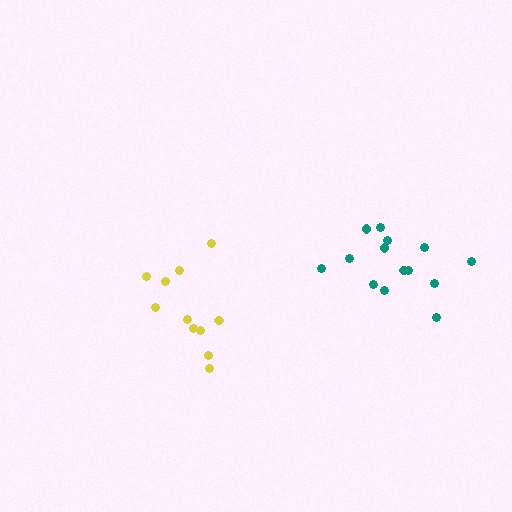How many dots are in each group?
Group 1: 14 dots, Group 2: 11 dots (25 total).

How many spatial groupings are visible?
There are 2 spatial groupings.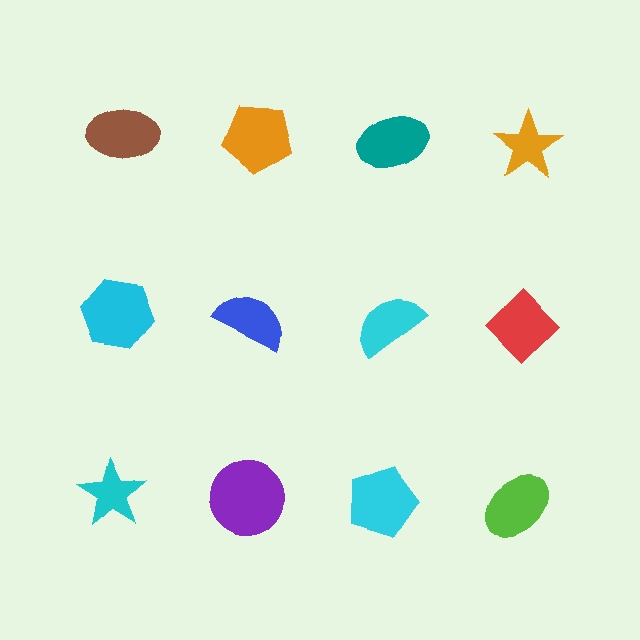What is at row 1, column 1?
A brown ellipse.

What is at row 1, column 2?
An orange pentagon.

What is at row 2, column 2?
A blue semicircle.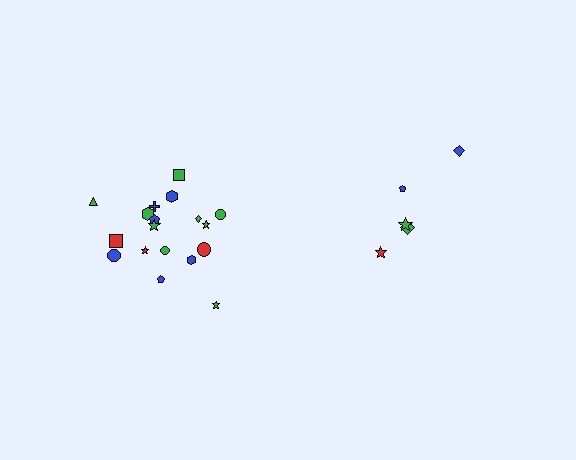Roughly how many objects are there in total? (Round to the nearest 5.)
Roughly 25 objects in total.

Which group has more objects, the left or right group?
The left group.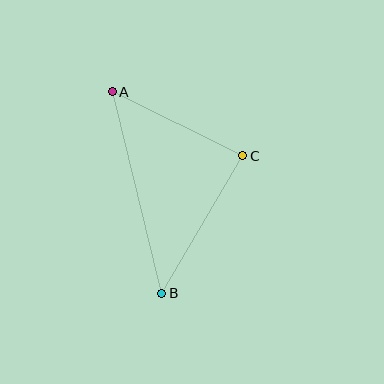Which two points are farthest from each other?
Points A and B are farthest from each other.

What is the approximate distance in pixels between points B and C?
The distance between B and C is approximately 159 pixels.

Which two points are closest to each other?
Points A and C are closest to each other.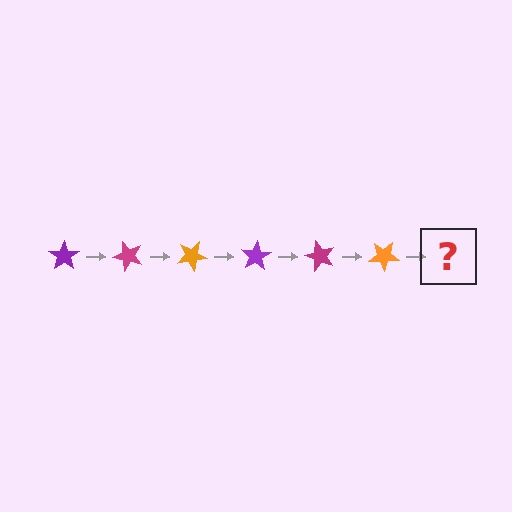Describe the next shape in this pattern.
It should be a purple star, rotated 300 degrees from the start.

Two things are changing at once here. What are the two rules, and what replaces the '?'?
The two rules are that it rotates 50 degrees each step and the color cycles through purple, magenta, and orange. The '?' should be a purple star, rotated 300 degrees from the start.